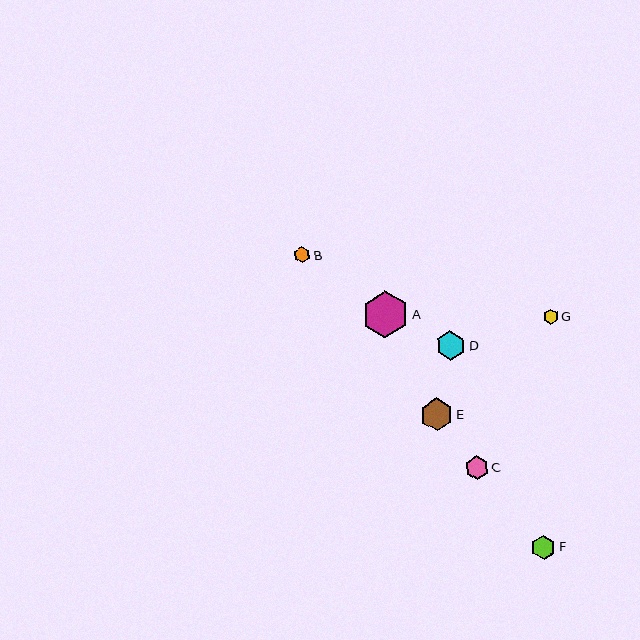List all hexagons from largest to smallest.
From largest to smallest: A, E, D, F, C, B, G.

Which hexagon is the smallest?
Hexagon G is the smallest with a size of approximately 15 pixels.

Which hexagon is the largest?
Hexagon A is the largest with a size of approximately 47 pixels.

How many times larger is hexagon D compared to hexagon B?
Hexagon D is approximately 1.9 times the size of hexagon B.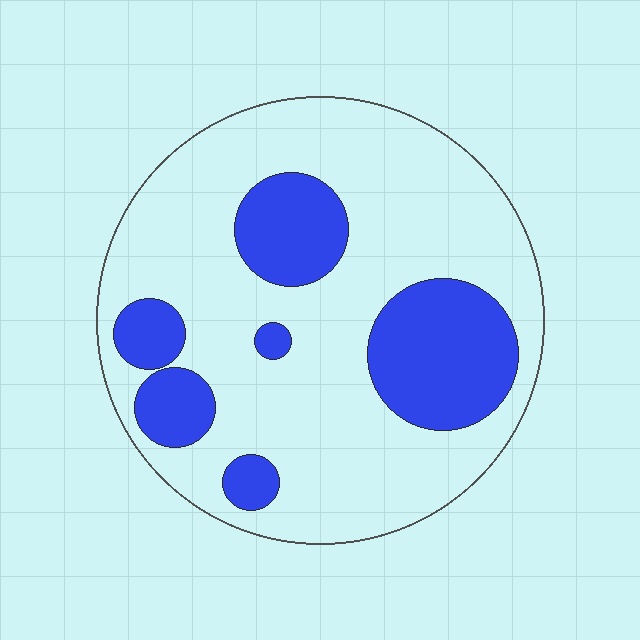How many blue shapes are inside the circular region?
6.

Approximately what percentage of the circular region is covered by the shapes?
Approximately 25%.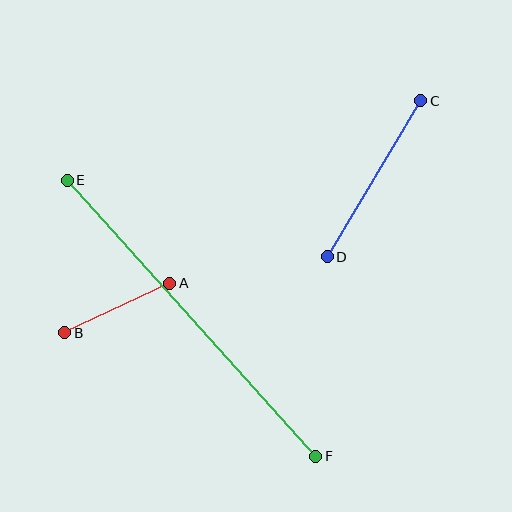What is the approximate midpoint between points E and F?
The midpoint is at approximately (192, 318) pixels.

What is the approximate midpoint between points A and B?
The midpoint is at approximately (117, 308) pixels.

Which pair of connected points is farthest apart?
Points E and F are farthest apart.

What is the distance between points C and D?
The distance is approximately 182 pixels.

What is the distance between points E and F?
The distance is approximately 372 pixels.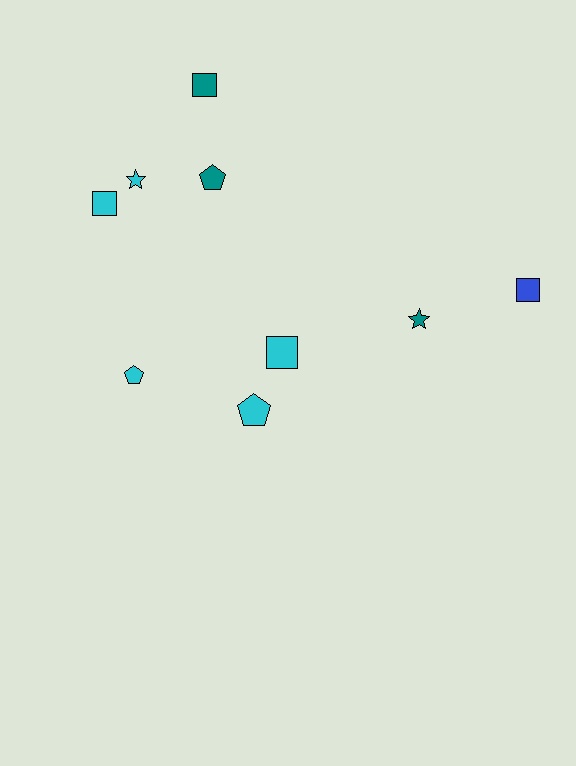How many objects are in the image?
There are 9 objects.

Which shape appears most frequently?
Square, with 4 objects.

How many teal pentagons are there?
There is 1 teal pentagon.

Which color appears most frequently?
Cyan, with 5 objects.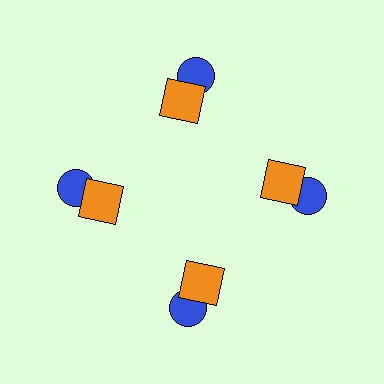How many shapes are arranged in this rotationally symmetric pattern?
There are 8 shapes, arranged in 4 groups of 2.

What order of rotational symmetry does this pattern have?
This pattern has 4-fold rotational symmetry.